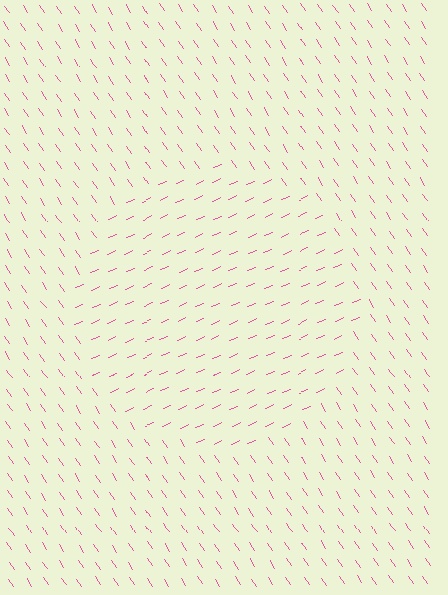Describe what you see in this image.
The image is filled with small pink line segments. A circle region in the image has lines oriented differently from the surrounding lines, creating a visible texture boundary.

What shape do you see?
I see a circle.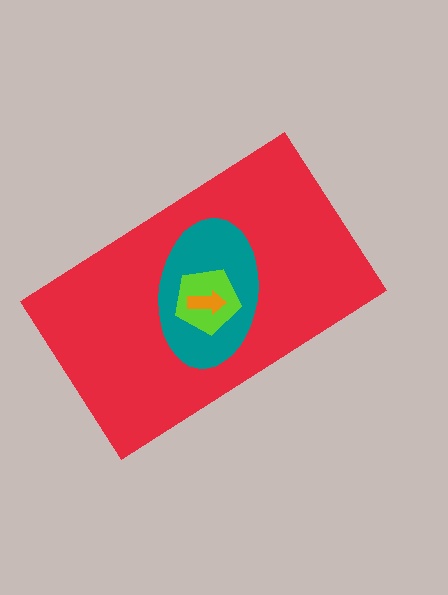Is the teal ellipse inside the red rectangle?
Yes.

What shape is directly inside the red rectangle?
The teal ellipse.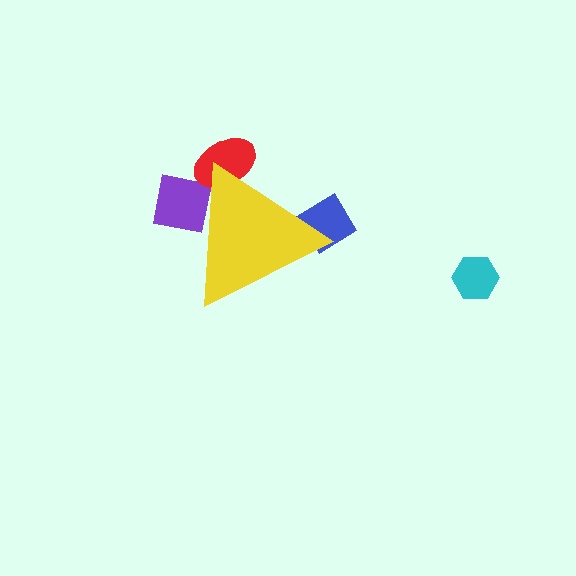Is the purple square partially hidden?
Yes, the purple square is partially hidden behind the yellow triangle.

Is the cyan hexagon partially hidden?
No, the cyan hexagon is fully visible.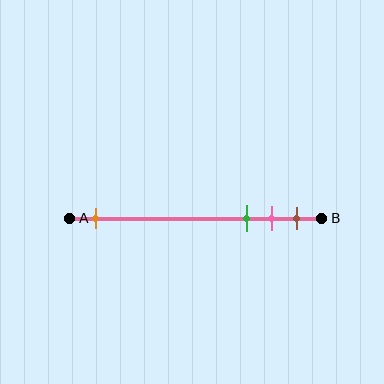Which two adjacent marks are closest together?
The pink and brown marks are the closest adjacent pair.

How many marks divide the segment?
There are 4 marks dividing the segment.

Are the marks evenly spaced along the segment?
No, the marks are not evenly spaced.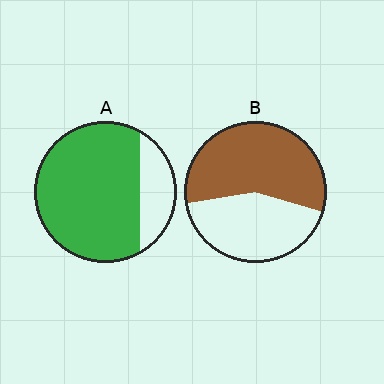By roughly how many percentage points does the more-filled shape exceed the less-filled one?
By roughly 20 percentage points (A over B).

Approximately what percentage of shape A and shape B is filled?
A is approximately 80% and B is approximately 55%.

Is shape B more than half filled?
Yes.